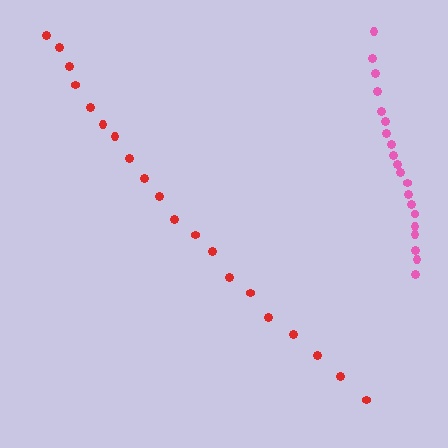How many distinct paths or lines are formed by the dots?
There are 2 distinct paths.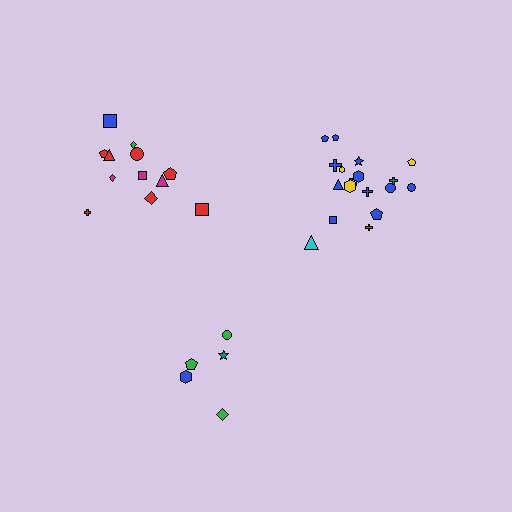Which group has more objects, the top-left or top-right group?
The top-right group.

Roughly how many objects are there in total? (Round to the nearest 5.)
Roughly 35 objects in total.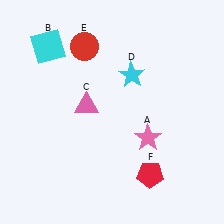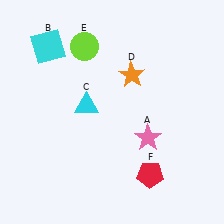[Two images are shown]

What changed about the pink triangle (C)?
In Image 1, C is pink. In Image 2, it changed to cyan.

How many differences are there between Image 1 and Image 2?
There are 3 differences between the two images.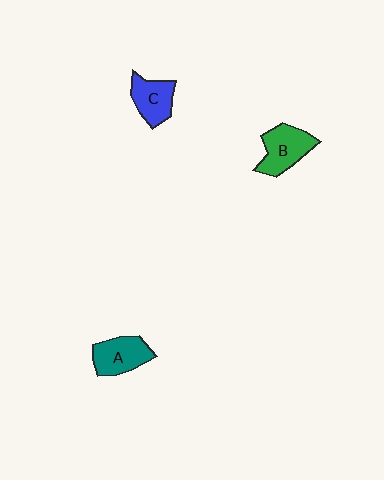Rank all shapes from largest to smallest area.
From largest to smallest: B (green), A (teal), C (blue).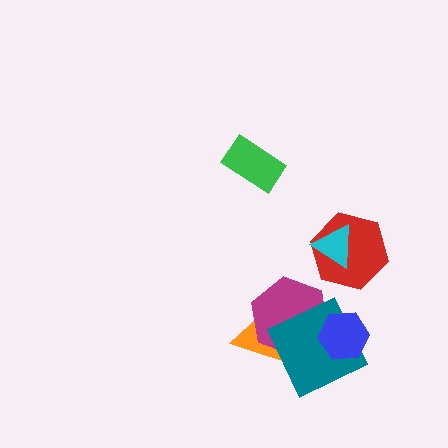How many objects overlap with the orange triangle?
3 objects overlap with the orange triangle.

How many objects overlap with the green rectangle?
0 objects overlap with the green rectangle.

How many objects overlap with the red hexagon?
1 object overlaps with the red hexagon.